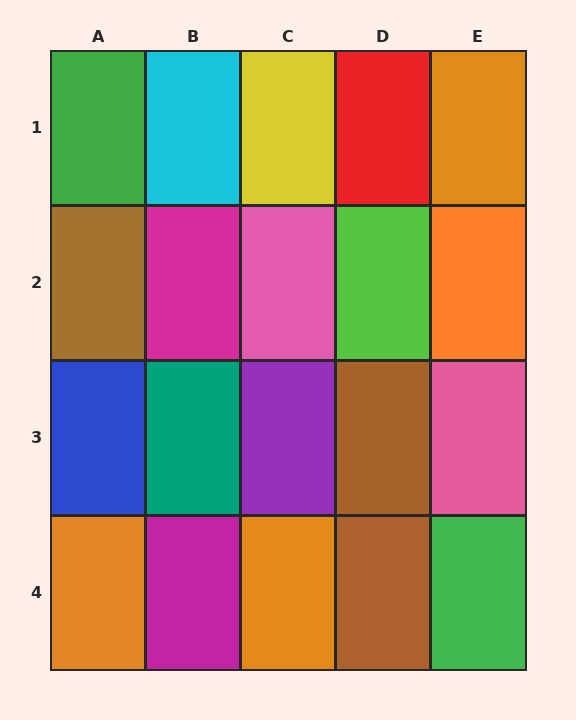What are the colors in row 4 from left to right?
Orange, magenta, orange, brown, green.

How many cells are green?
2 cells are green.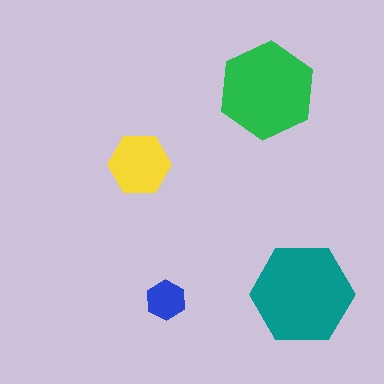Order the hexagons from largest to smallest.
the teal one, the green one, the yellow one, the blue one.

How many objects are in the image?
There are 4 objects in the image.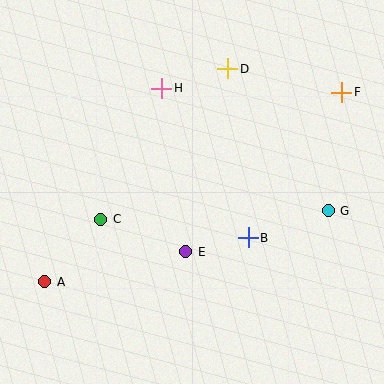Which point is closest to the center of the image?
Point E at (186, 252) is closest to the center.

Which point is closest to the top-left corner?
Point H is closest to the top-left corner.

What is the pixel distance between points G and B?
The distance between G and B is 84 pixels.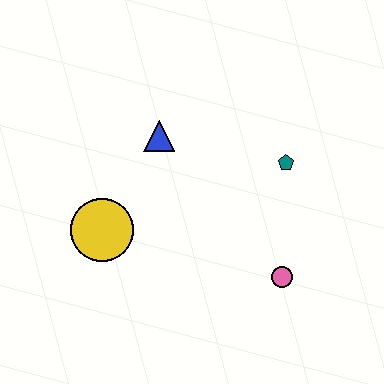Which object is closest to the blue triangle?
The yellow circle is closest to the blue triangle.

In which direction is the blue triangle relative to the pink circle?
The blue triangle is above the pink circle.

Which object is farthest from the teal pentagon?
The yellow circle is farthest from the teal pentagon.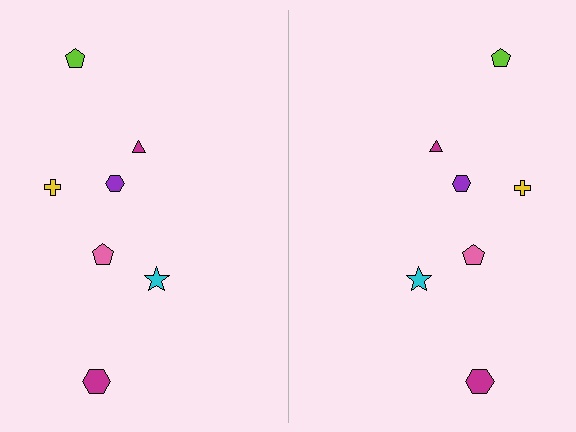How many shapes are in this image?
There are 14 shapes in this image.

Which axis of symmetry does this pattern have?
The pattern has a vertical axis of symmetry running through the center of the image.